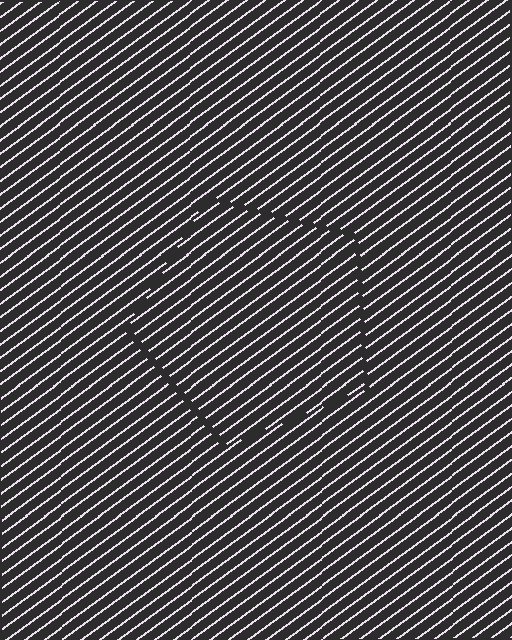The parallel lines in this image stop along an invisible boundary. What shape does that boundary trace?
An illusory pentagon. The interior of the shape contains the same grating, shifted by half a period — the contour is defined by the phase discontinuity where line-ends from the inner and outer gratings abut.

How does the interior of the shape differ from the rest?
The interior of the shape contains the same grating, shifted by half a period — the contour is defined by the phase discontinuity where line-ends from the inner and outer gratings abut.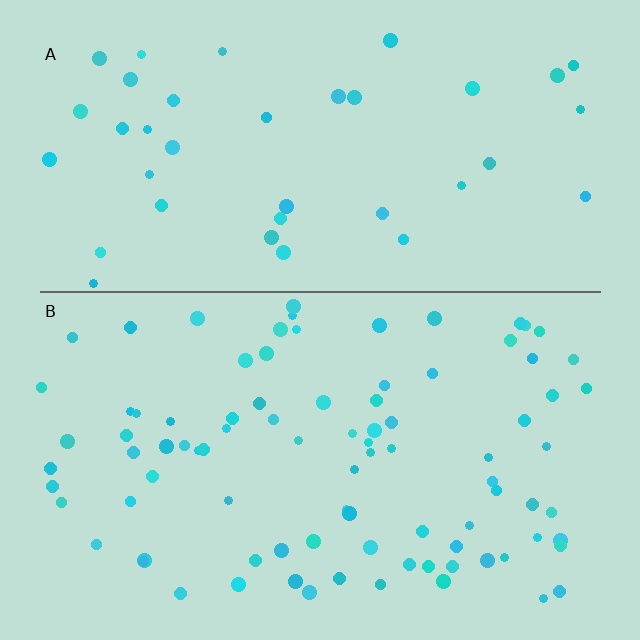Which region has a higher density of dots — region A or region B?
B (the bottom).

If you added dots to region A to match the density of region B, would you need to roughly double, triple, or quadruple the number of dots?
Approximately double.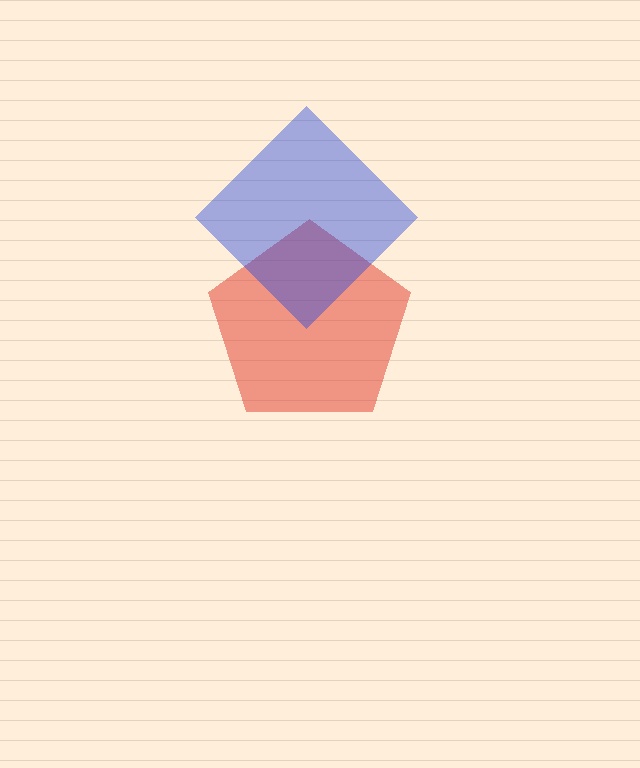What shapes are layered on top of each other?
The layered shapes are: a red pentagon, a blue diamond.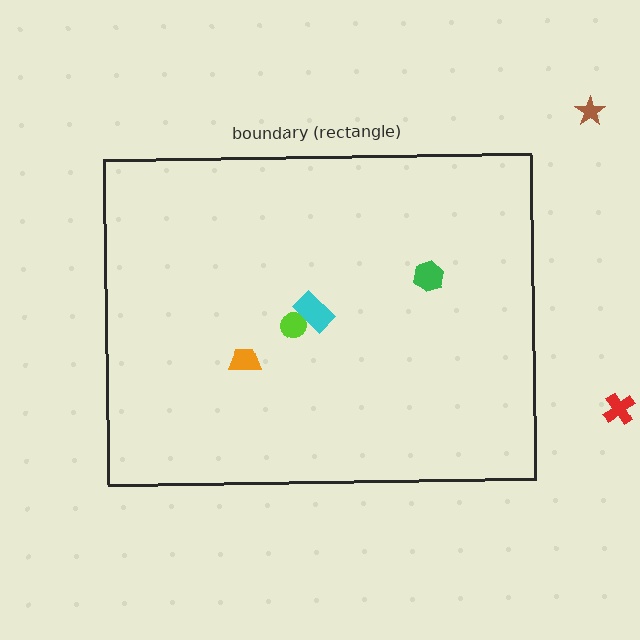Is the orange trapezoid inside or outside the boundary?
Inside.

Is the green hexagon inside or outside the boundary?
Inside.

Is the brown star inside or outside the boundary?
Outside.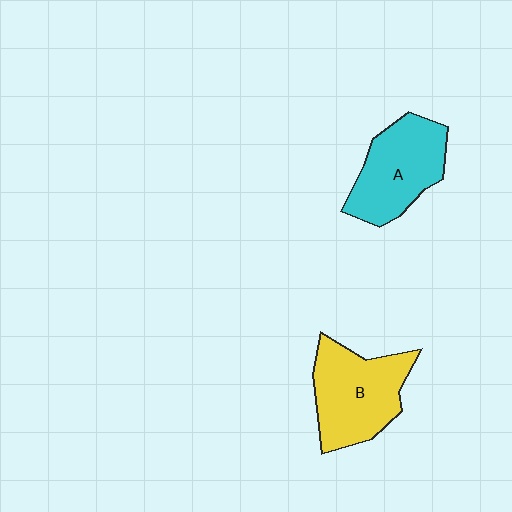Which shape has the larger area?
Shape B (yellow).